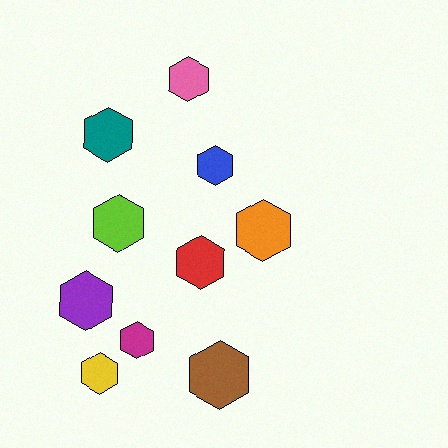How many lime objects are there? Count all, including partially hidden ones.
There is 1 lime object.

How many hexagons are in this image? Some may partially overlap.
There are 10 hexagons.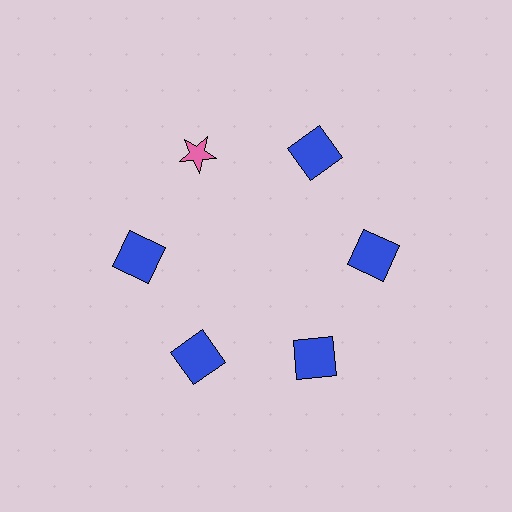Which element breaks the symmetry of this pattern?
The pink star at roughly the 11 o'clock position breaks the symmetry. All other shapes are blue squares.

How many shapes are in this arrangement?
There are 6 shapes arranged in a ring pattern.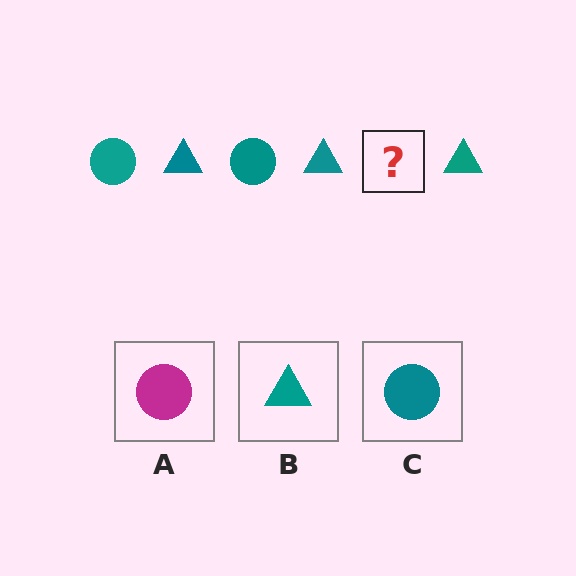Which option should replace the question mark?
Option C.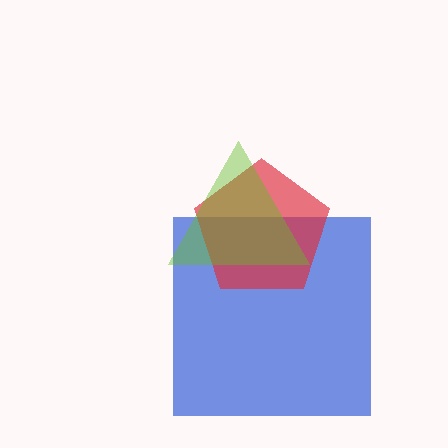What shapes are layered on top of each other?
The layered shapes are: a blue square, a red pentagon, a lime triangle.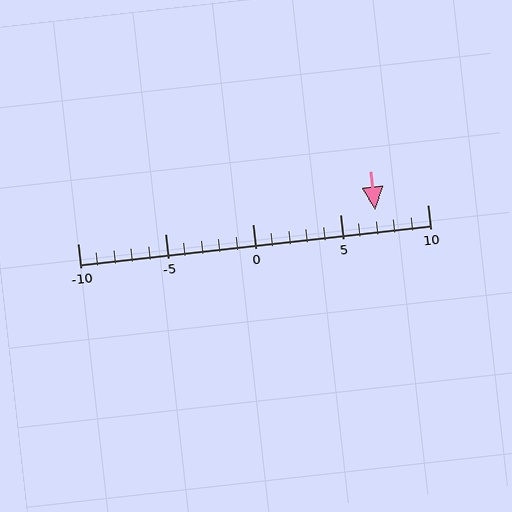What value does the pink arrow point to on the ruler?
The pink arrow points to approximately 7.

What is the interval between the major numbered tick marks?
The major tick marks are spaced 5 units apart.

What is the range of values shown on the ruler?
The ruler shows values from -10 to 10.